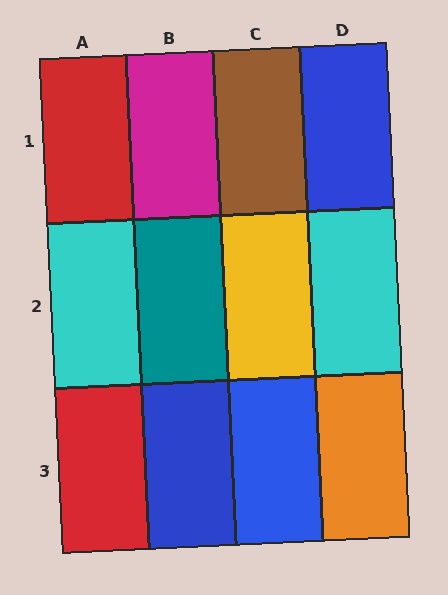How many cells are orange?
1 cell is orange.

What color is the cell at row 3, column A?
Red.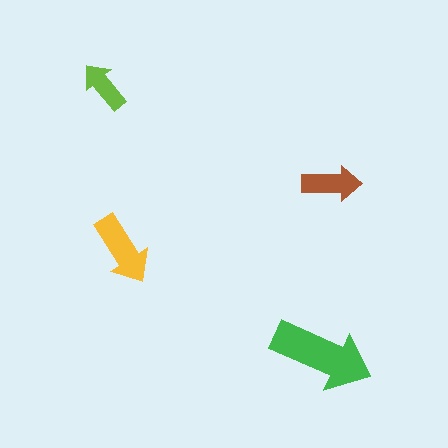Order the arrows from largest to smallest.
the green one, the yellow one, the brown one, the lime one.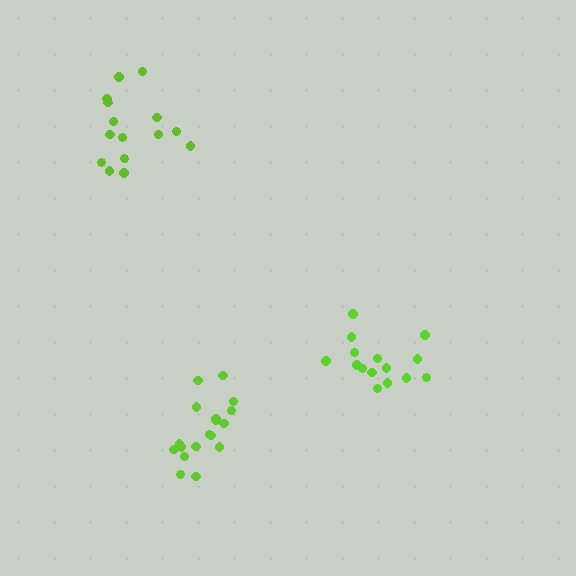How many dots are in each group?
Group 1: 15 dots, Group 2: 15 dots, Group 3: 18 dots (48 total).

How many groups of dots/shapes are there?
There are 3 groups.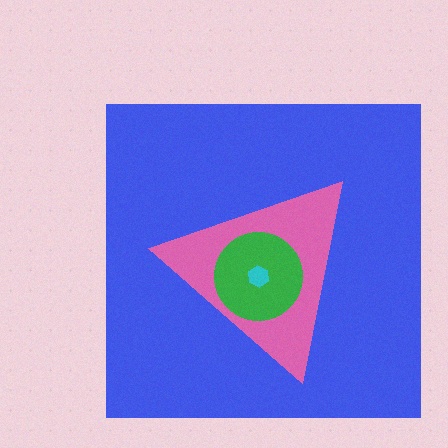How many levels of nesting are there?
4.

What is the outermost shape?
The blue square.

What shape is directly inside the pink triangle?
The green circle.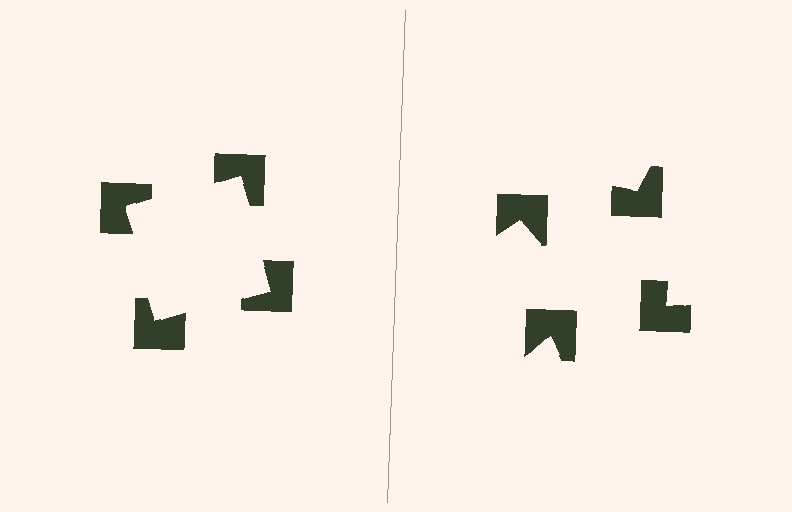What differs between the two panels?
The notched squares are positioned identically on both sides; only the wedge orientations differ. On the left they align to a square; on the right they are misaligned.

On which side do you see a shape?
An illusory square appears on the left side. On the right side the wedge cuts are rotated, so no coherent shape forms.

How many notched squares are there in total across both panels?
8 — 4 on each side.